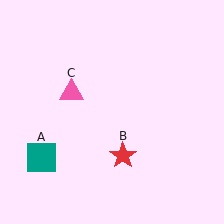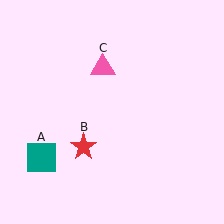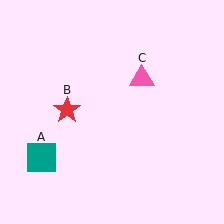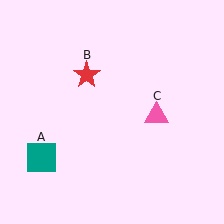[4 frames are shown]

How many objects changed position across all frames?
2 objects changed position: red star (object B), pink triangle (object C).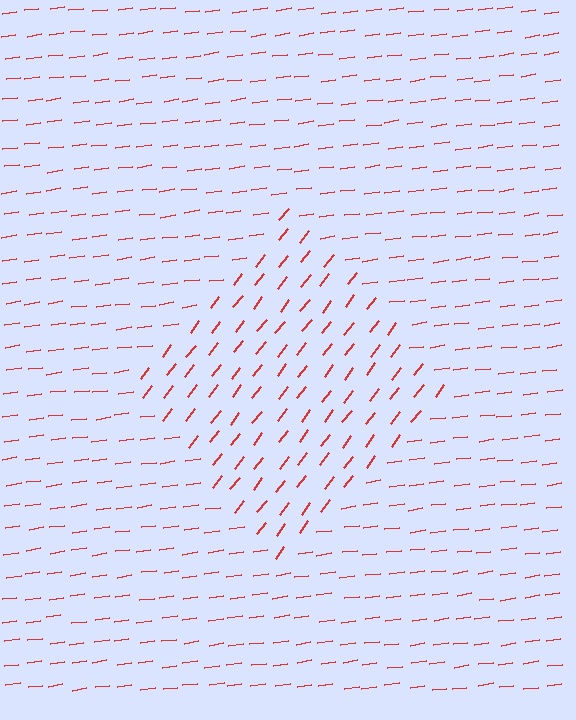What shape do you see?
I see a diamond.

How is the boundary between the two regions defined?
The boundary is defined purely by a change in line orientation (approximately 45 degrees difference). All lines are the same color and thickness.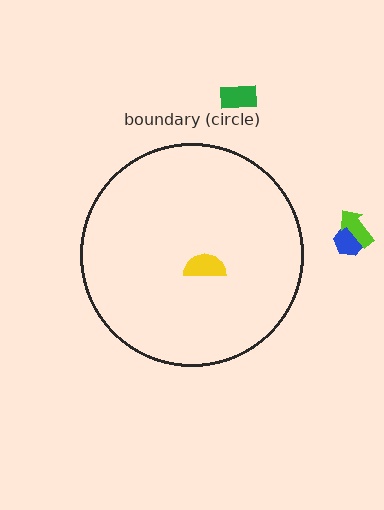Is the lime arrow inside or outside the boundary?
Outside.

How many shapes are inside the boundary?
1 inside, 3 outside.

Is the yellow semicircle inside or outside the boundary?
Inside.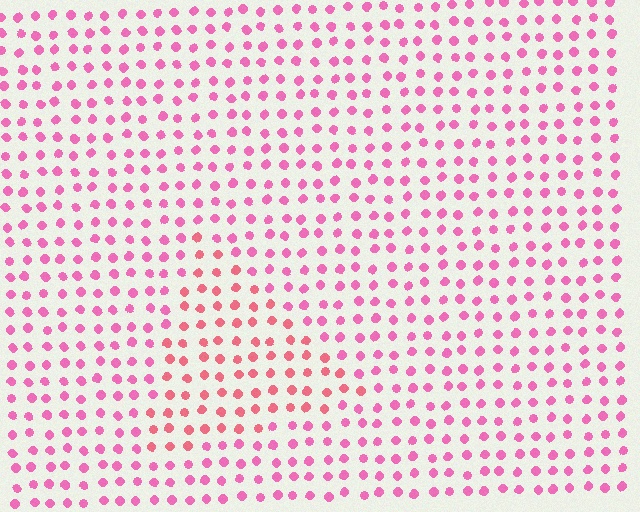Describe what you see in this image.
The image is filled with small pink elements in a uniform arrangement. A triangle-shaped region is visible where the elements are tinted to a slightly different hue, forming a subtle color boundary.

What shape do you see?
I see a triangle.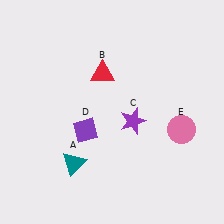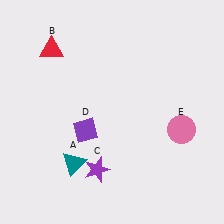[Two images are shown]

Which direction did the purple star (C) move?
The purple star (C) moved down.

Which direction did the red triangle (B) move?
The red triangle (B) moved left.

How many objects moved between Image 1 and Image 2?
2 objects moved between the two images.